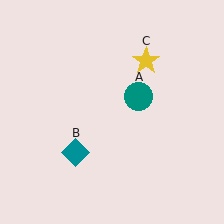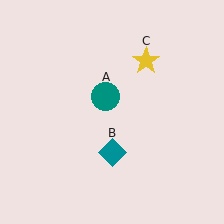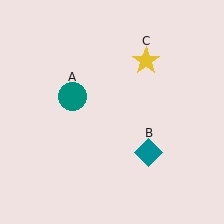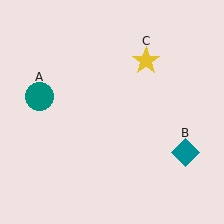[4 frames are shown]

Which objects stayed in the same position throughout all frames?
Yellow star (object C) remained stationary.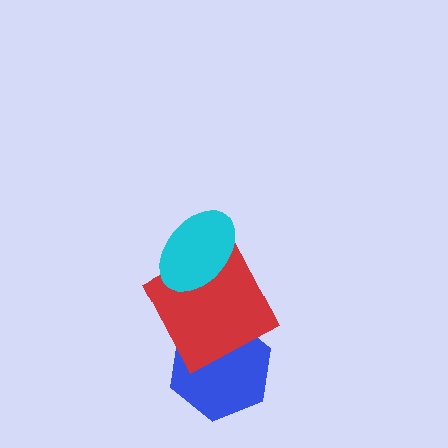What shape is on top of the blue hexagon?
The red square is on top of the blue hexagon.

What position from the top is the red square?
The red square is 2nd from the top.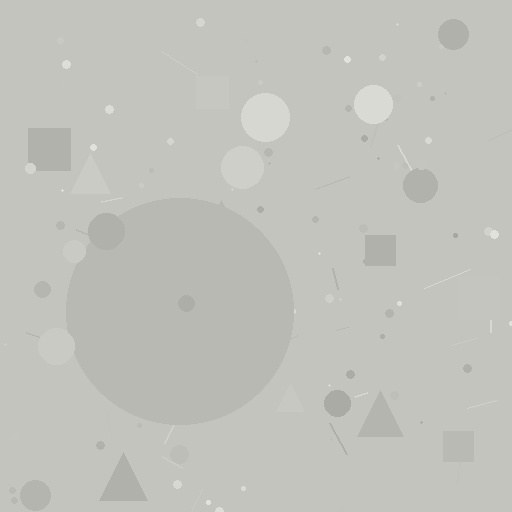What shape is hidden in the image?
A circle is hidden in the image.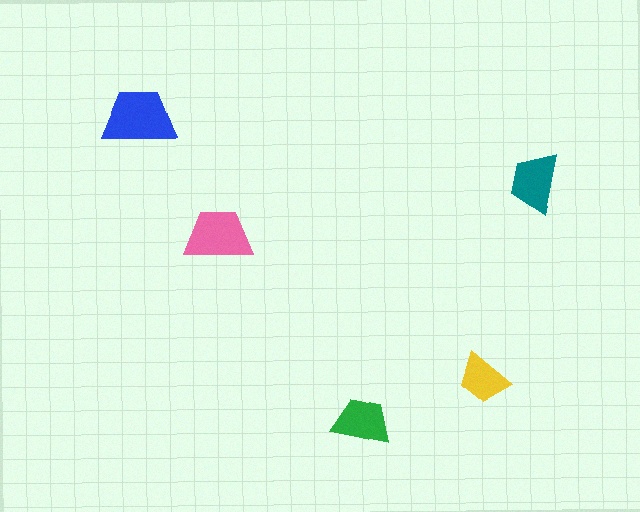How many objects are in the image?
There are 5 objects in the image.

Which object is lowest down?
The green trapezoid is bottommost.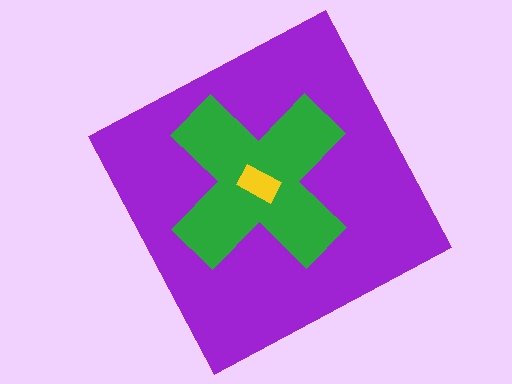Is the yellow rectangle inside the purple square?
Yes.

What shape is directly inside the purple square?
The green cross.